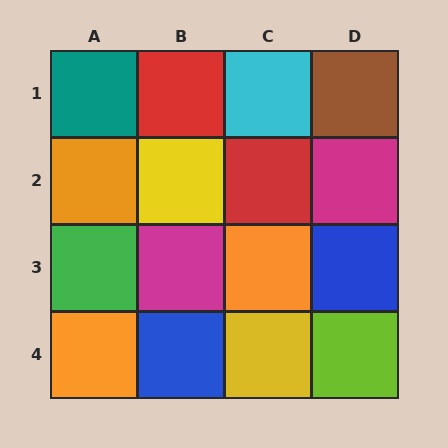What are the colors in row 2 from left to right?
Orange, yellow, red, magenta.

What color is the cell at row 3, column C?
Orange.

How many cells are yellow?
2 cells are yellow.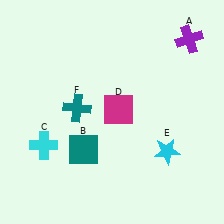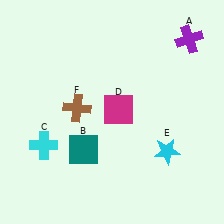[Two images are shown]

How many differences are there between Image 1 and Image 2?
There is 1 difference between the two images.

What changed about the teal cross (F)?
In Image 1, F is teal. In Image 2, it changed to brown.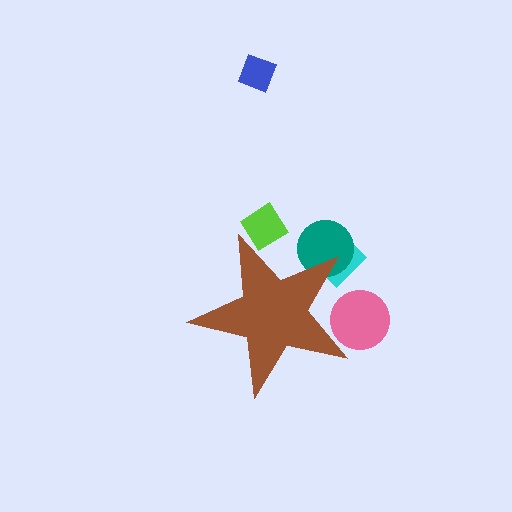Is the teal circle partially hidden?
Yes, the teal circle is partially hidden behind the brown star.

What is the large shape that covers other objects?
A brown star.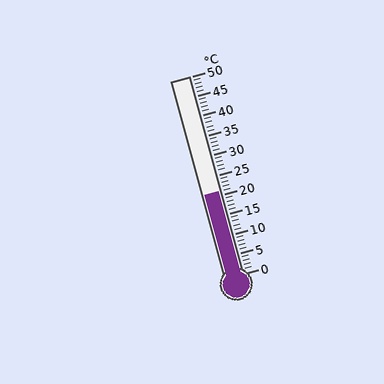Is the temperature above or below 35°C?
The temperature is below 35°C.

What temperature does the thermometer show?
The thermometer shows approximately 21°C.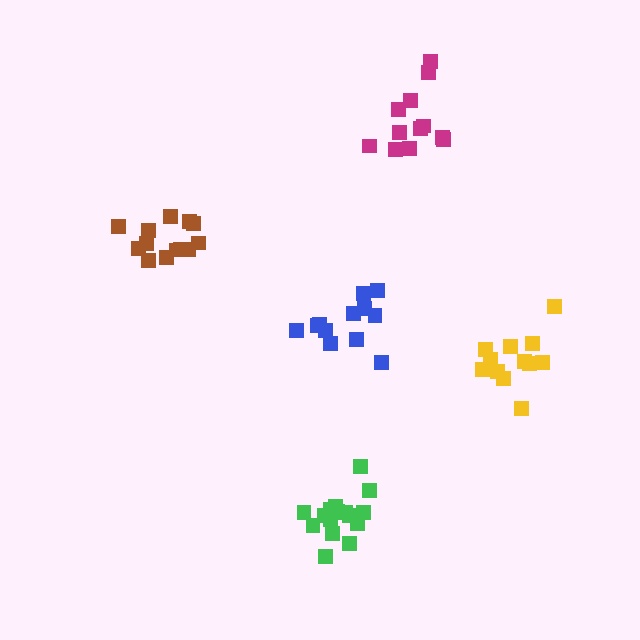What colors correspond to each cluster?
The clusters are colored: brown, green, magenta, yellow, blue.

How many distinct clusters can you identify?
There are 5 distinct clusters.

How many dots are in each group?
Group 1: 13 dots, Group 2: 17 dots, Group 3: 12 dots, Group 4: 12 dots, Group 5: 12 dots (66 total).